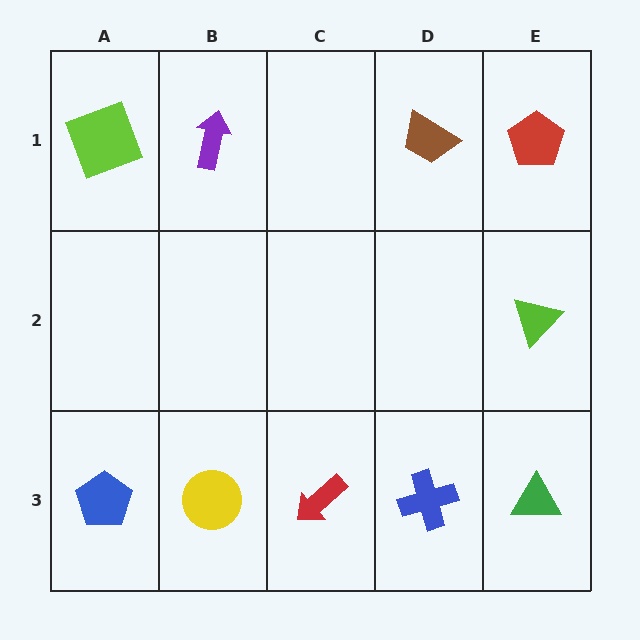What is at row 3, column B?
A yellow circle.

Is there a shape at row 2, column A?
No, that cell is empty.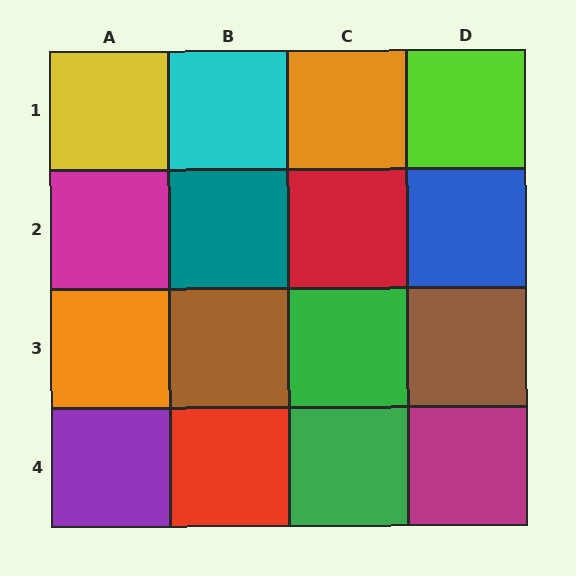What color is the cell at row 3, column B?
Brown.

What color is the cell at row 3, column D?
Brown.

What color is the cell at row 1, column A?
Yellow.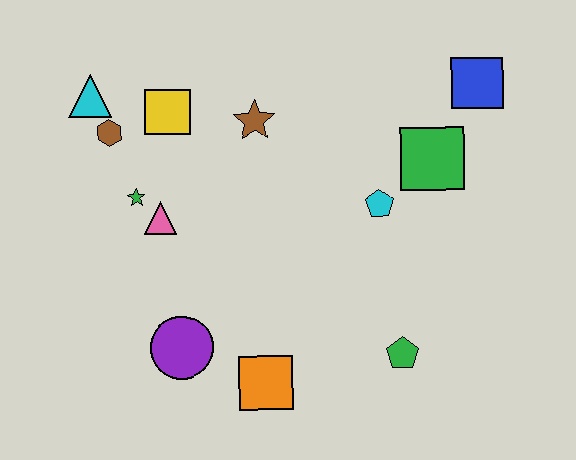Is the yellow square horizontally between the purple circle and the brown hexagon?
Yes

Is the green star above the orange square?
Yes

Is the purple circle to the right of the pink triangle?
Yes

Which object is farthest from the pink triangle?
The blue square is farthest from the pink triangle.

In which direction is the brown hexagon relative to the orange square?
The brown hexagon is above the orange square.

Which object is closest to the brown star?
The yellow square is closest to the brown star.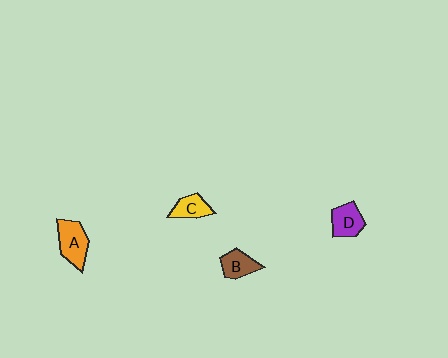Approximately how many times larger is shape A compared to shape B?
Approximately 1.4 times.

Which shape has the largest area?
Shape A (orange).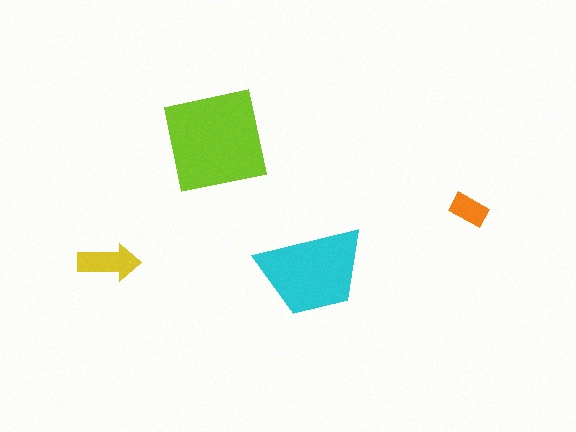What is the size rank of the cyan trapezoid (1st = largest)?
2nd.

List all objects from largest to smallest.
The lime square, the cyan trapezoid, the yellow arrow, the orange rectangle.